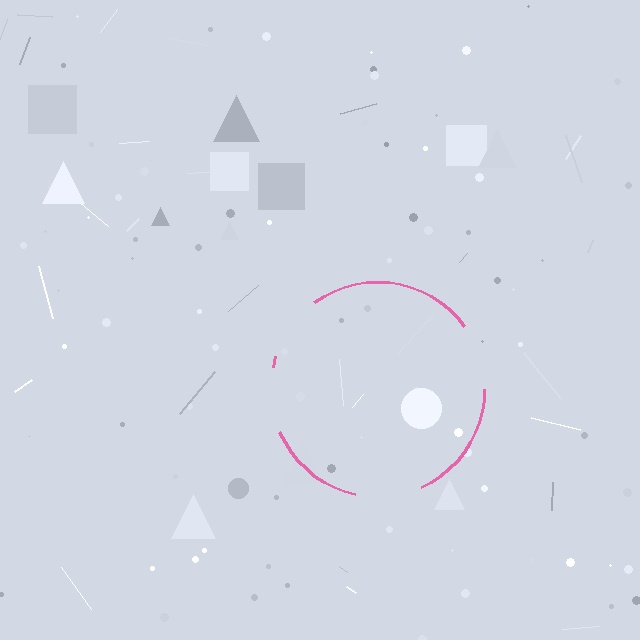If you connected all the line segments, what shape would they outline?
They would outline a circle.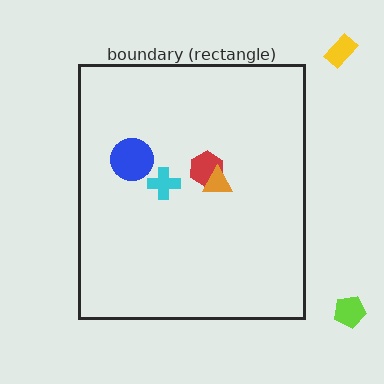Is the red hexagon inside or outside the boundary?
Inside.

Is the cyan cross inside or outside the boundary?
Inside.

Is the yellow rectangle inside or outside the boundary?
Outside.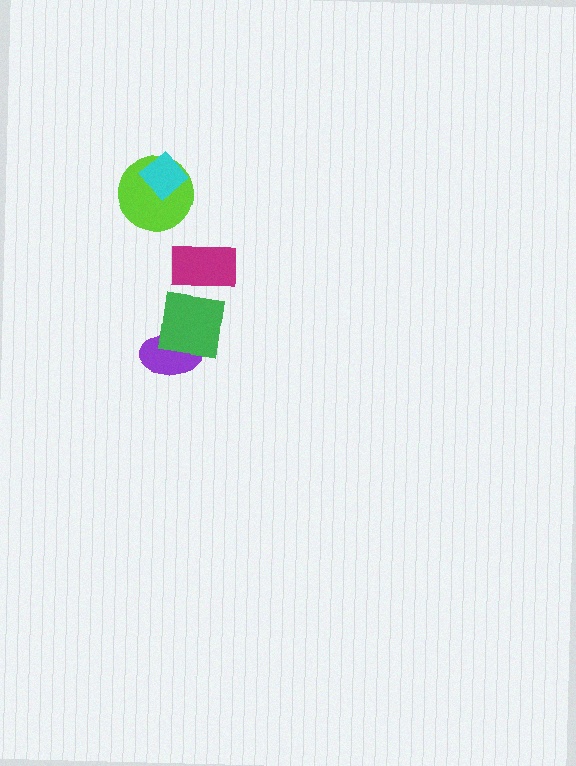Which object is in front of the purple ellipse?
The green square is in front of the purple ellipse.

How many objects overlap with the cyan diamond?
1 object overlaps with the cyan diamond.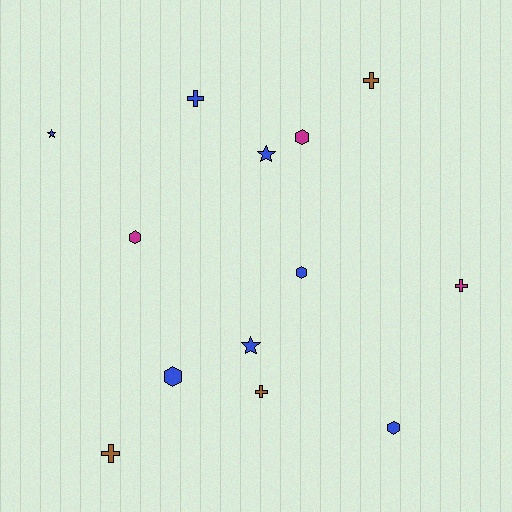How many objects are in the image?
There are 13 objects.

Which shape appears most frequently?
Cross, with 5 objects.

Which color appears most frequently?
Blue, with 7 objects.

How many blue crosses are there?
There is 1 blue cross.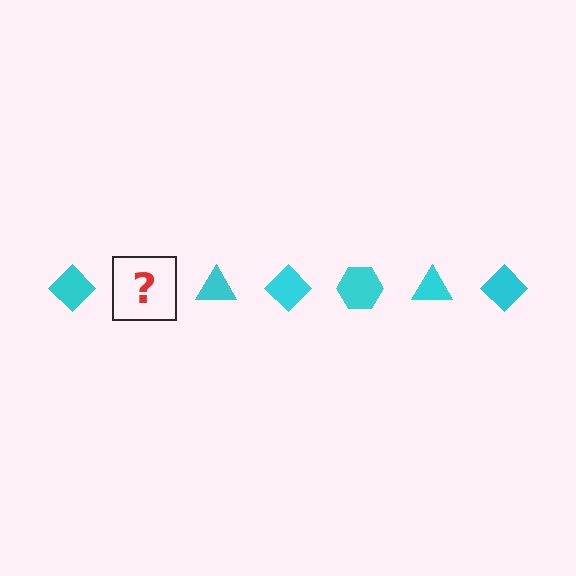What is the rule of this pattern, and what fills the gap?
The rule is that the pattern cycles through diamond, hexagon, triangle shapes in cyan. The gap should be filled with a cyan hexagon.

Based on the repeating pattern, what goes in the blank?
The blank should be a cyan hexagon.